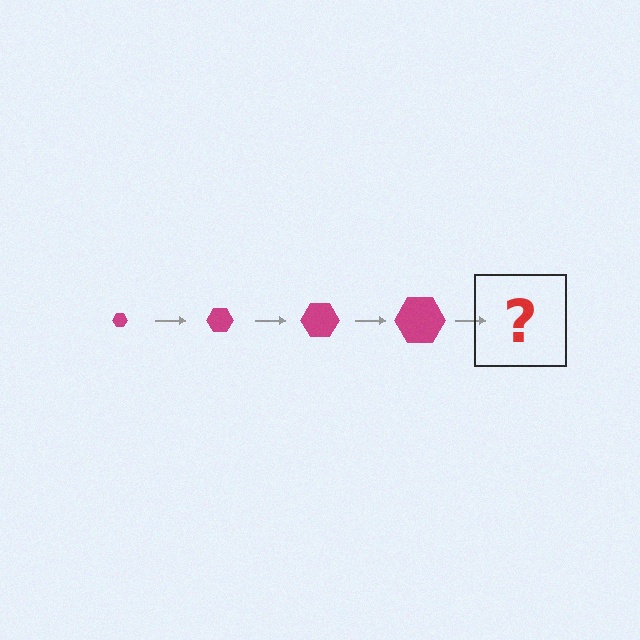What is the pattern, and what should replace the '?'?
The pattern is that the hexagon gets progressively larger each step. The '?' should be a magenta hexagon, larger than the previous one.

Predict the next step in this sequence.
The next step is a magenta hexagon, larger than the previous one.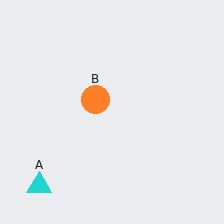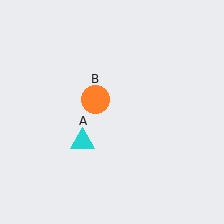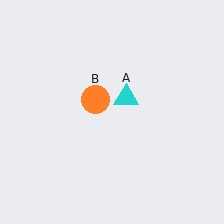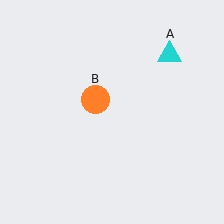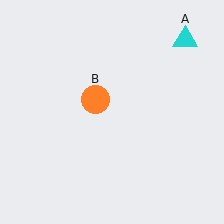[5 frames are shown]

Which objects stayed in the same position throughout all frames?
Orange circle (object B) remained stationary.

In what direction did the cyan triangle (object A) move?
The cyan triangle (object A) moved up and to the right.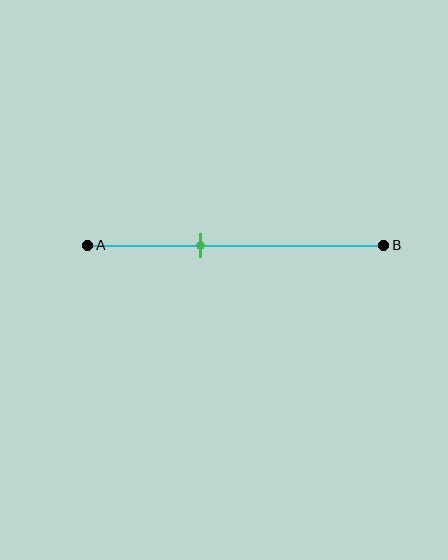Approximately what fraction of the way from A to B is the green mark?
The green mark is approximately 40% of the way from A to B.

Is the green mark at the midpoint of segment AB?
No, the mark is at about 40% from A, not at the 50% midpoint.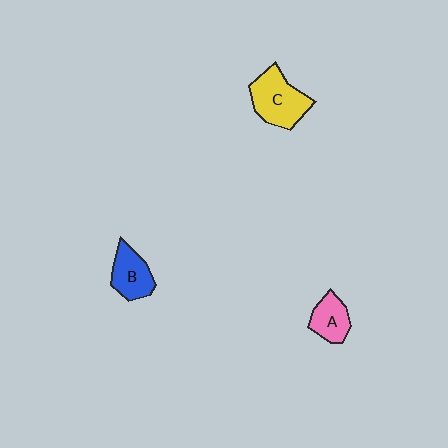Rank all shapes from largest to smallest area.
From largest to smallest: C (yellow), B (blue), A (pink).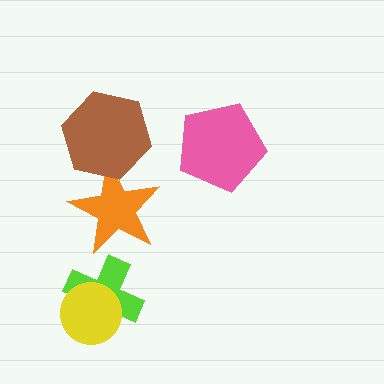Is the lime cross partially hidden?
Yes, it is partially covered by another shape.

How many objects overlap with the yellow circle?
1 object overlaps with the yellow circle.